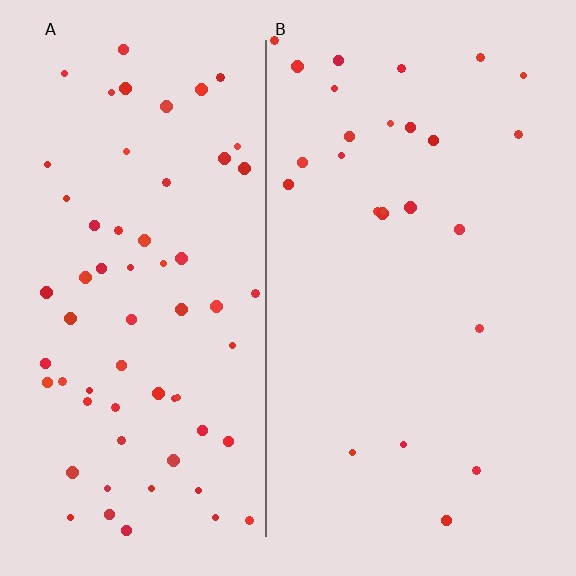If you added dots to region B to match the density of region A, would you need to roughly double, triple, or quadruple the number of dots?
Approximately triple.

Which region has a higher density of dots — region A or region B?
A (the left).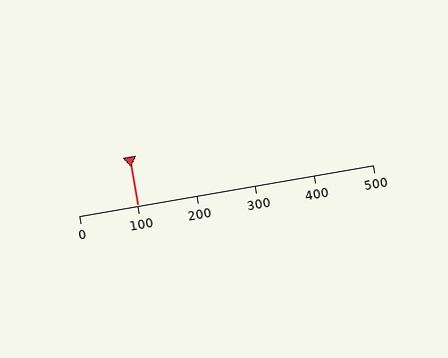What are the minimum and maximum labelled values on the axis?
The axis runs from 0 to 500.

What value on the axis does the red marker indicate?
The marker indicates approximately 100.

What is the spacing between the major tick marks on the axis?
The major ticks are spaced 100 apart.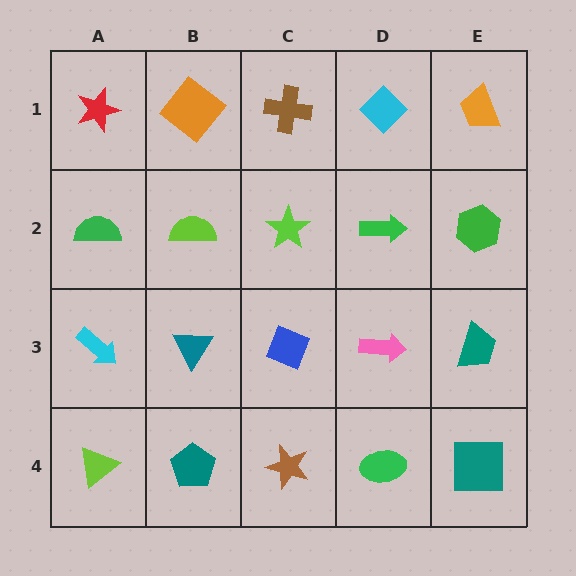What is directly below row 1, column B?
A lime semicircle.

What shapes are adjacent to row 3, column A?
A green semicircle (row 2, column A), a lime triangle (row 4, column A), a teal triangle (row 3, column B).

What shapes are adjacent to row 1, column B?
A lime semicircle (row 2, column B), a red star (row 1, column A), a brown cross (row 1, column C).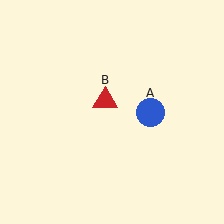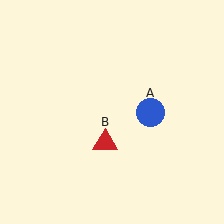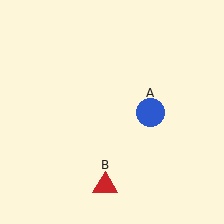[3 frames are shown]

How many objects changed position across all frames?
1 object changed position: red triangle (object B).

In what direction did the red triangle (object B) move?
The red triangle (object B) moved down.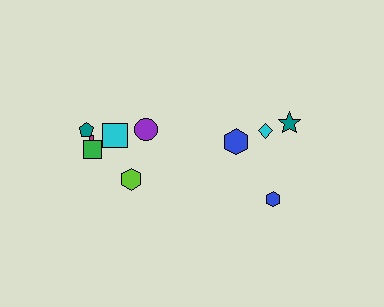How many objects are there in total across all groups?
There are 10 objects.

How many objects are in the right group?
There are 4 objects.